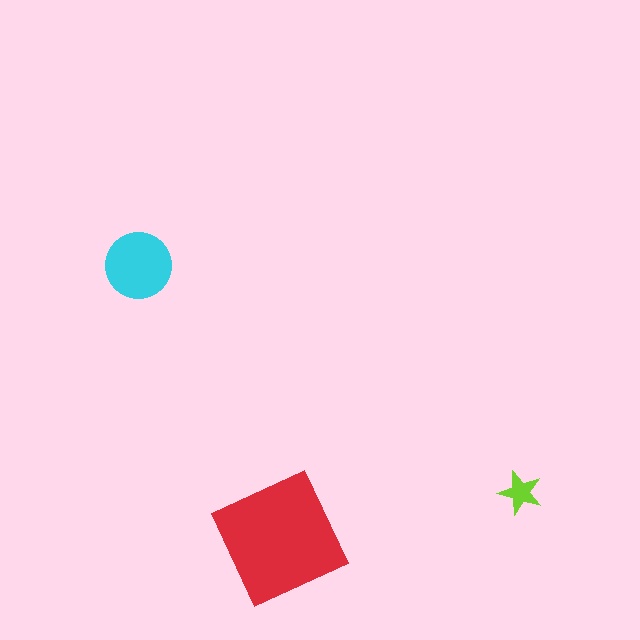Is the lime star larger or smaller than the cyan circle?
Smaller.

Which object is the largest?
The red square.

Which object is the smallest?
The lime star.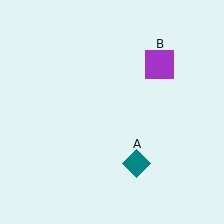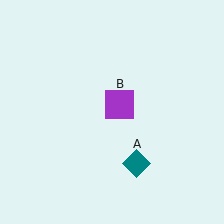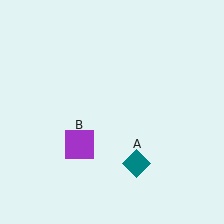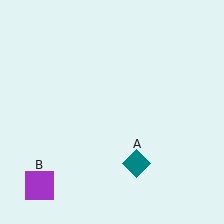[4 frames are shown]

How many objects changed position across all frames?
1 object changed position: purple square (object B).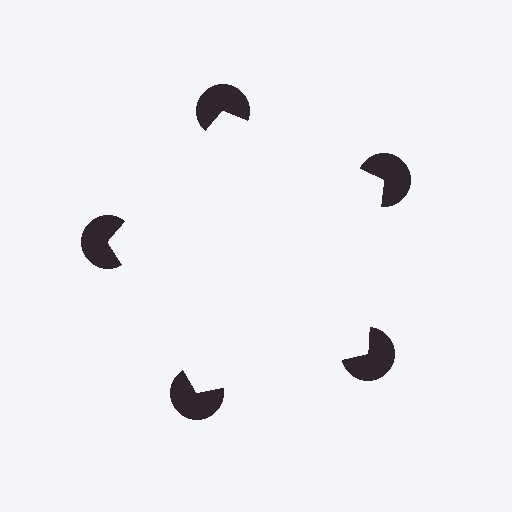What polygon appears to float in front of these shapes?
An illusory pentagon — its edges are inferred from the aligned wedge cuts in the pac-man discs, not physically drawn.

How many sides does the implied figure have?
5 sides.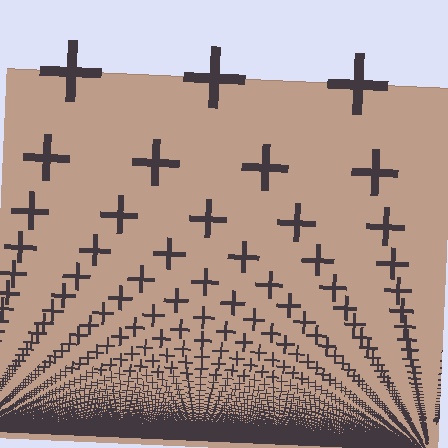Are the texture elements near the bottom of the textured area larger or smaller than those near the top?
Smaller. The gradient is inverted — elements near the bottom are smaller and denser.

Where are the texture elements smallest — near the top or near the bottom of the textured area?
Near the bottom.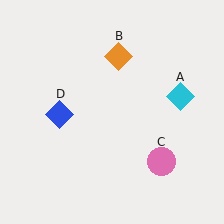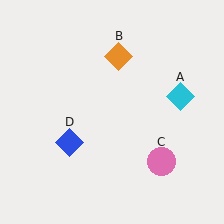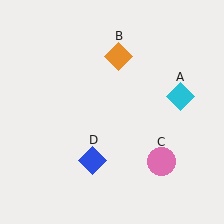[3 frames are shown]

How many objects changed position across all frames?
1 object changed position: blue diamond (object D).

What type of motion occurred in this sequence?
The blue diamond (object D) rotated counterclockwise around the center of the scene.